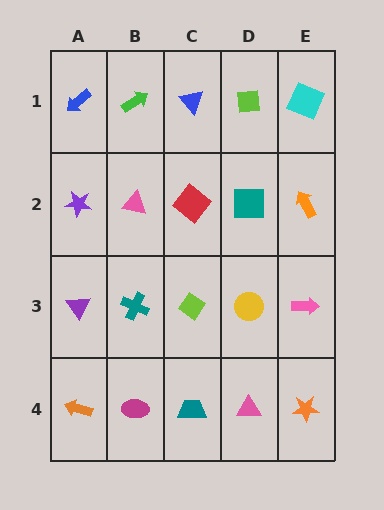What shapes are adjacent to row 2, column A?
A blue arrow (row 1, column A), a purple triangle (row 3, column A), a pink triangle (row 2, column B).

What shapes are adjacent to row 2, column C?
A blue triangle (row 1, column C), a lime diamond (row 3, column C), a pink triangle (row 2, column B), a teal square (row 2, column D).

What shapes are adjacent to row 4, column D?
A yellow circle (row 3, column D), a teal trapezoid (row 4, column C), an orange star (row 4, column E).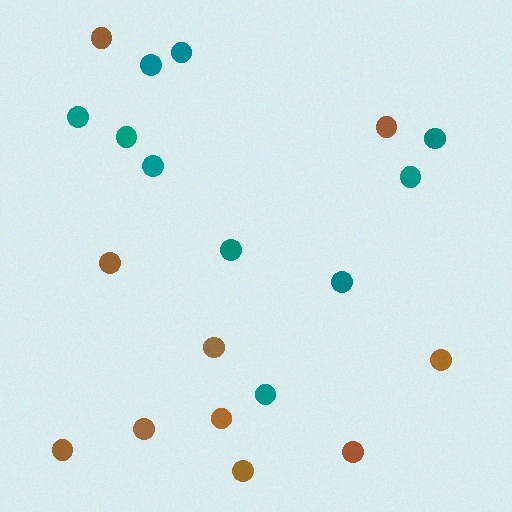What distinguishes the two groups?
There are 2 groups: one group of brown circles (10) and one group of teal circles (10).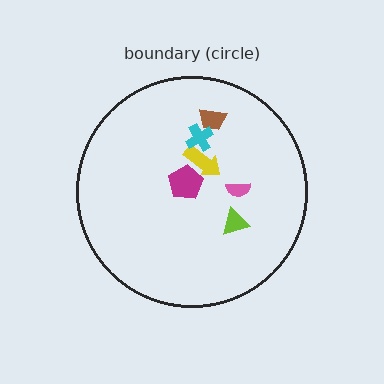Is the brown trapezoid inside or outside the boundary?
Inside.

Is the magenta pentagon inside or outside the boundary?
Inside.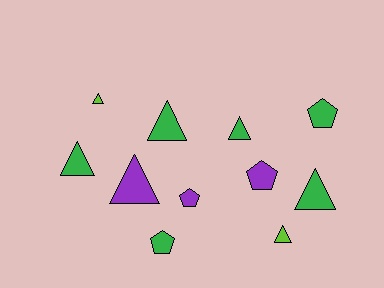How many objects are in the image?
There are 11 objects.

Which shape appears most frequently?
Triangle, with 7 objects.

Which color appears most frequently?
Green, with 6 objects.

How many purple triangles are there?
There is 1 purple triangle.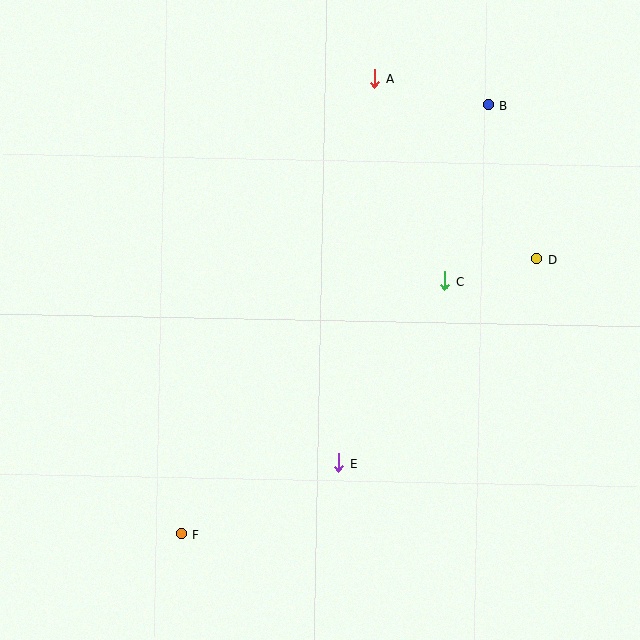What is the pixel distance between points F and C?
The distance between F and C is 365 pixels.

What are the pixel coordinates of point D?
Point D is at (537, 259).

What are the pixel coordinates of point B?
Point B is at (488, 105).